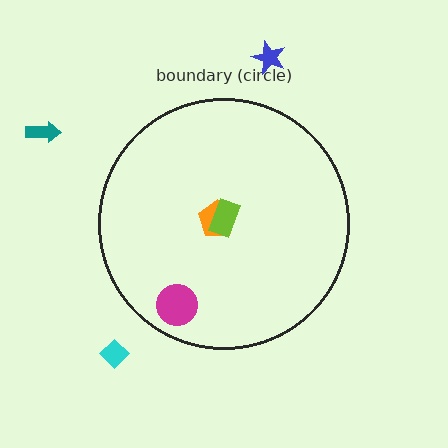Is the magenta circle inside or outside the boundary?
Inside.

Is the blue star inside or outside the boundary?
Outside.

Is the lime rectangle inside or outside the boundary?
Inside.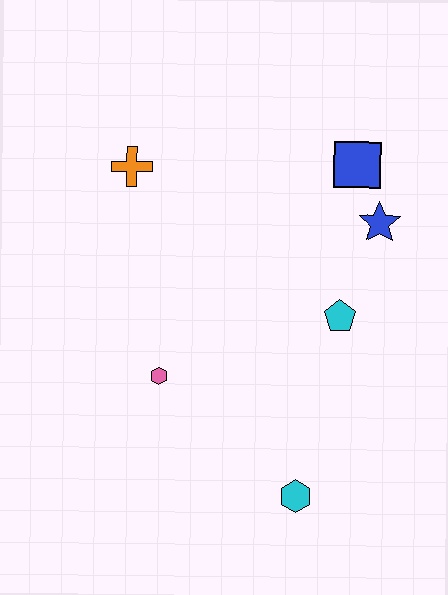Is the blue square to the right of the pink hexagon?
Yes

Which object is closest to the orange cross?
The pink hexagon is closest to the orange cross.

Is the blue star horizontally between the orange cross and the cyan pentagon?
No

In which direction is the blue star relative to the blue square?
The blue star is below the blue square.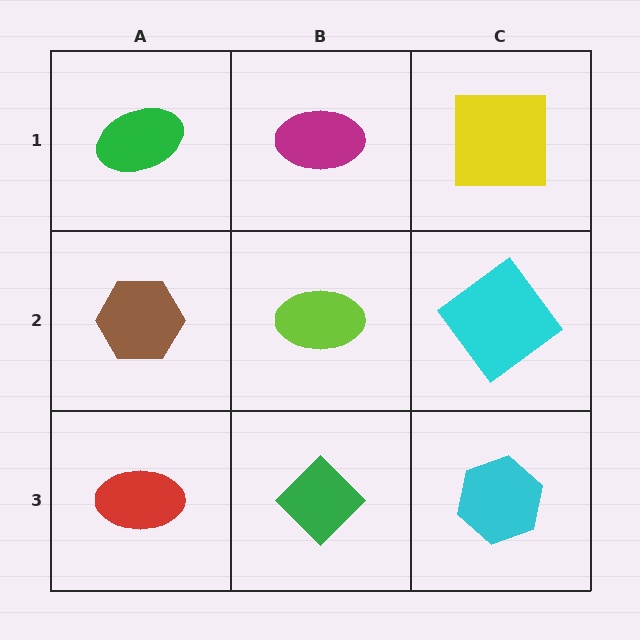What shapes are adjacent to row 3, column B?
A lime ellipse (row 2, column B), a red ellipse (row 3, column A), a cyan hexagon (row 3, column C).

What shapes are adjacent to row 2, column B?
A magenta ellipse (row 1, column B), a green diamond (row 3, column B), a brown hexagon (row 2, column A), a cyan diamond (row 2, column C).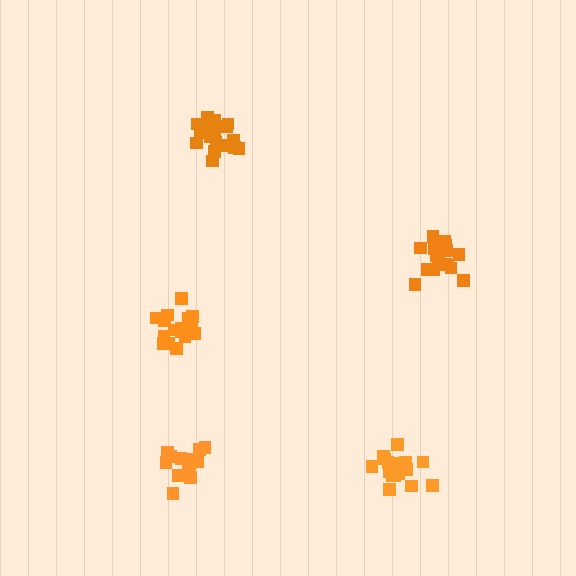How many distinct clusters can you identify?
There are 5 distinct clusters.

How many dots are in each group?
Group 1: 16 dots, Group 2: 21 dots, Group 3: 18 dots, Group 4: 16 dots, Group 5: 19 dots (90 total).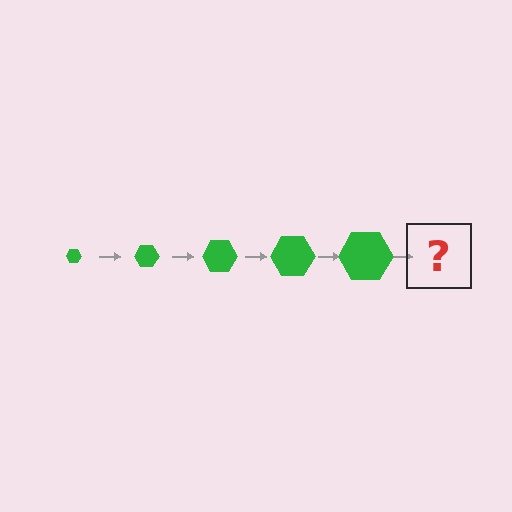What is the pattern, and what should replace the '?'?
The pattern is that the hexagon gets progressively larger each step. The '?' should be a green hexagon, larger than the previous one.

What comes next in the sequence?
The next element should be a green hexagon, larger than the previous one.